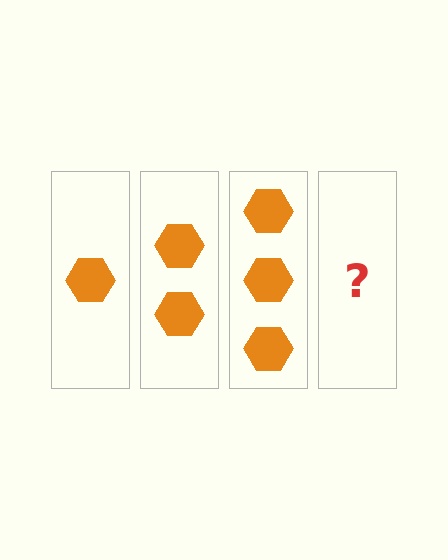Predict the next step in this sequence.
The next step is 4 hexagons.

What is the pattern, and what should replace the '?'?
The pattern is that each step adds one more hexagon. The '?' should be 4 hexagons.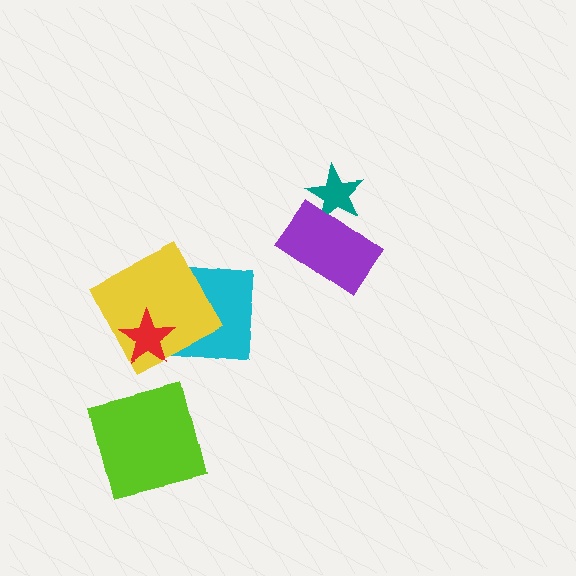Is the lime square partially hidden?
No, no other shape covers it.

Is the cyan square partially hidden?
Yes, it is partially covered by another shape.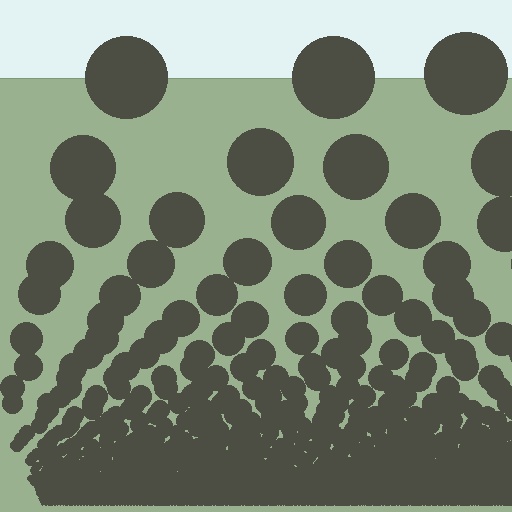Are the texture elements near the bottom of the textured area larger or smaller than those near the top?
Smaller. The gradient is inverted — elements near the bottom are smaller and denser.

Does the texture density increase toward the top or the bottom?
Density increases toward the bottom.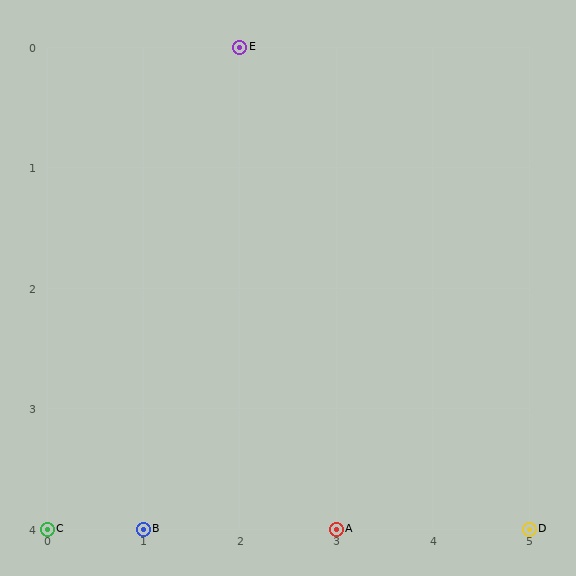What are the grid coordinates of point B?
Point B is at grid coordinates (1, 4).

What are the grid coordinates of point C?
Point C is at grid coordinates (0, 4).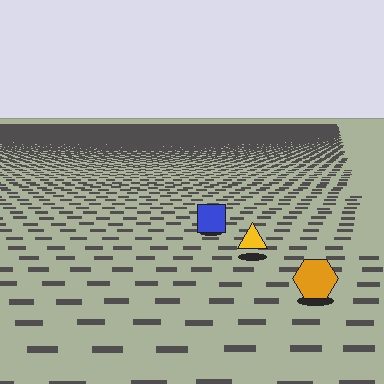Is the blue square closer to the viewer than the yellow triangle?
No. The yellow triangle is closer — you can tell from the texture gradient: the ground texture is coarser near it.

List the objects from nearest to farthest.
From nearest to farthest: the orange hexagon, the yellow triangle, the blue square.